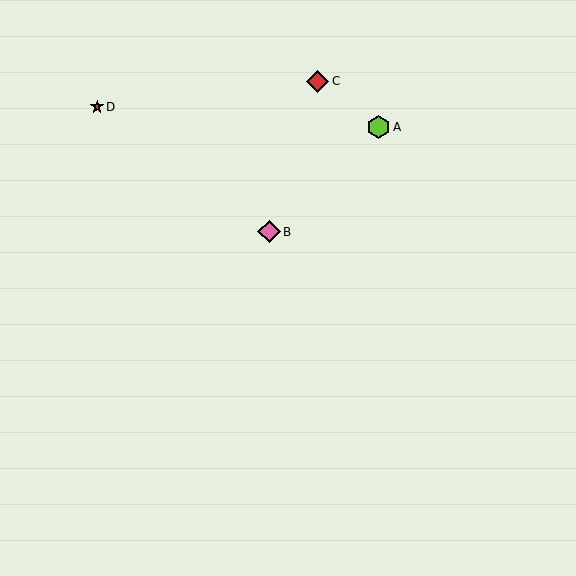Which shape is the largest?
The lime hexagon (labeled A) is the largest.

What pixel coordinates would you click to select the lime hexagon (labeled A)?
Click at (379, 127) to select the lime hexagon A.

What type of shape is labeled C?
Shape C is a red diamond.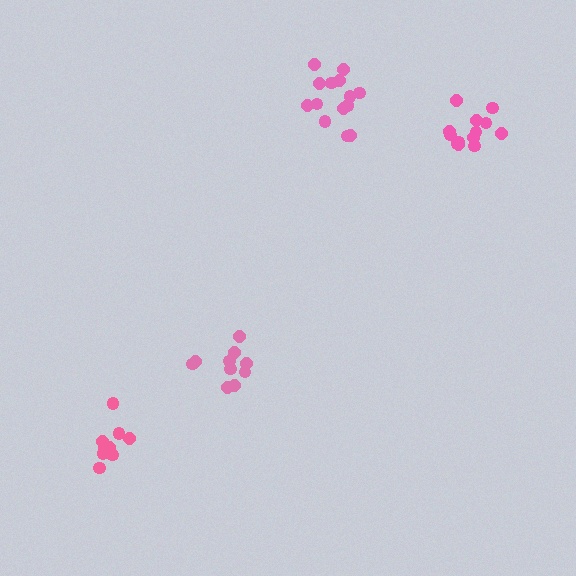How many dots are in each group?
Group 1: 10 dots, Group 2: 10 dots, Group 3: 15 dots, Group 4: 13 dots (48 total).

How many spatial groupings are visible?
There are 4 spatial groupings.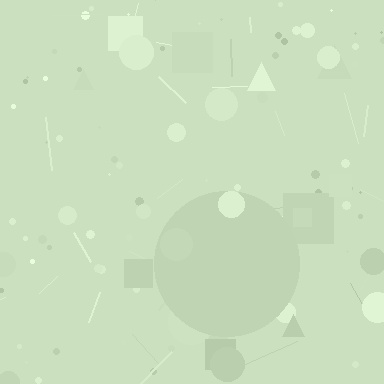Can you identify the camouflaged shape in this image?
The camouflaged shape is a circle.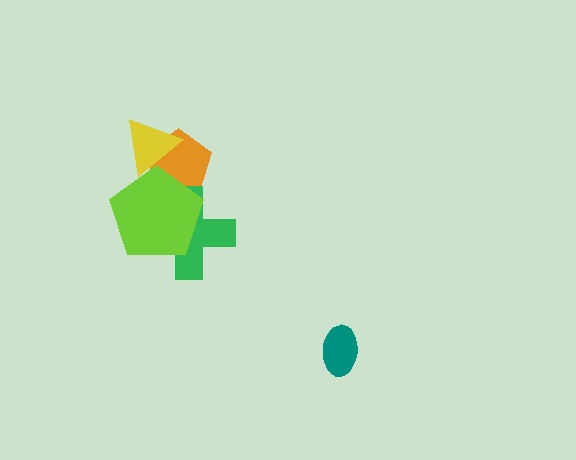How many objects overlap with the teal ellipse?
0 objects overlap with the teal ellipse.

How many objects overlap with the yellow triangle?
2 objects overlap with the yellow triangle.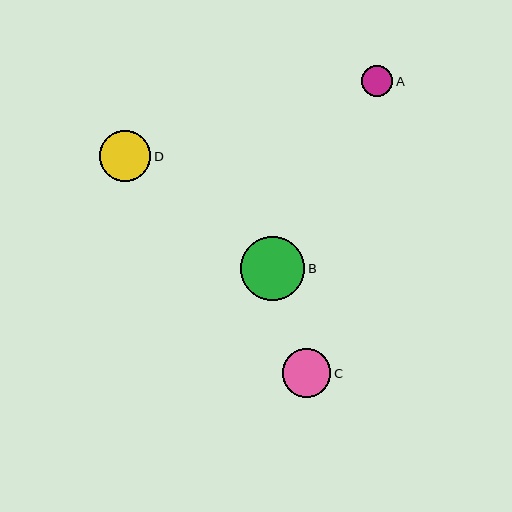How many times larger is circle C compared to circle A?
Circle C is approximately 1.6 times the size of circle A.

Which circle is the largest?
Circle B is the largest with a size of approximately 64 pixels.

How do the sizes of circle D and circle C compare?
Circle D and circle C are approximately the same size.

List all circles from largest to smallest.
From largest to smallest: B, D, C, A.